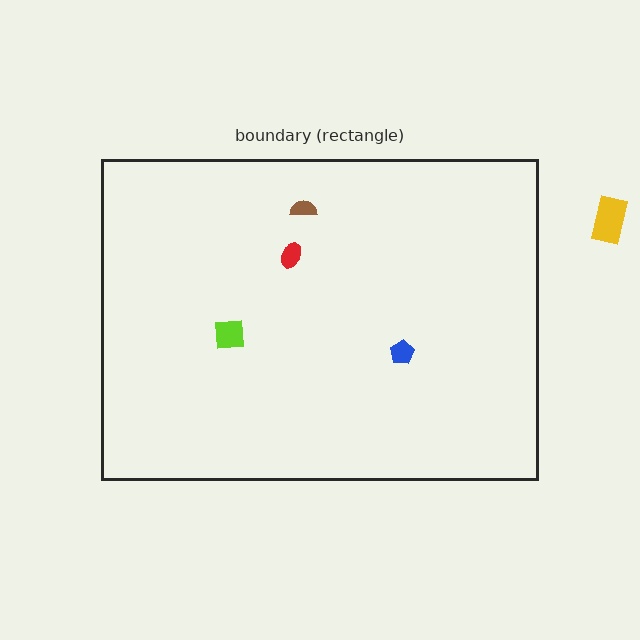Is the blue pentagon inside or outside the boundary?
Inside.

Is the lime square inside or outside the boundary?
Inside.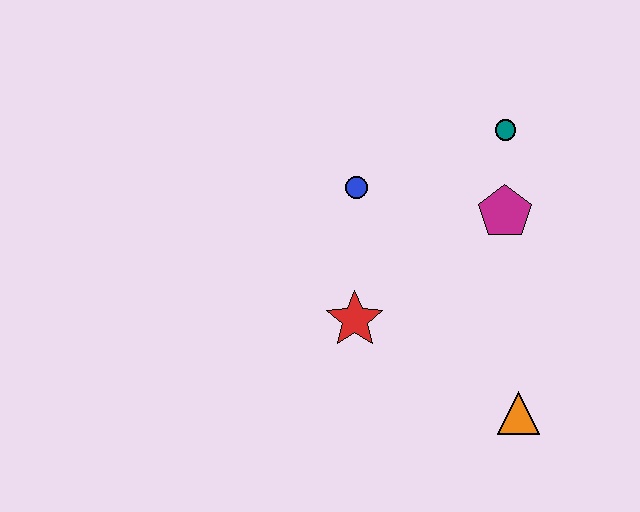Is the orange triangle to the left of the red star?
No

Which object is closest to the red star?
The blue circle is closest to the red star.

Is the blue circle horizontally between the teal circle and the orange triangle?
No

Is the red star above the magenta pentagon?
No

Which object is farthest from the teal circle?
The orange triangle is farthest from the teal circle.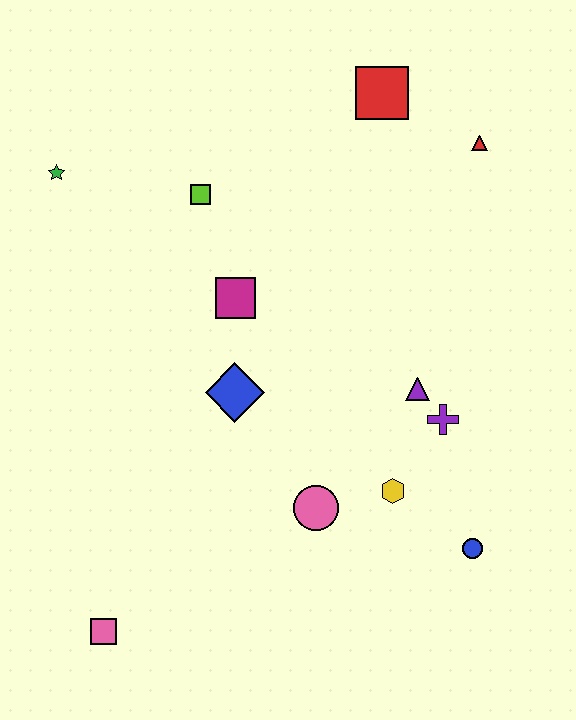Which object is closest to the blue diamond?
The magenta square is closest to the blue diamond.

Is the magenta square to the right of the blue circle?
No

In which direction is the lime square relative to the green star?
The lime square is to the right of the green star.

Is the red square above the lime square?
Yes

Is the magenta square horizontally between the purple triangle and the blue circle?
No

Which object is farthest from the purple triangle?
The green star is farthest from the purple triangle.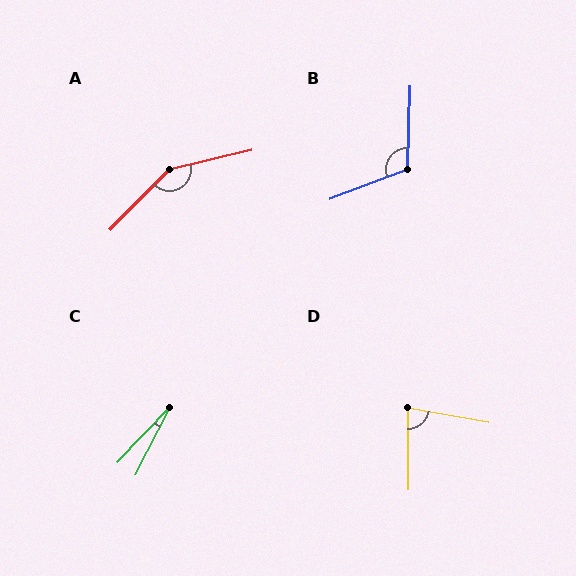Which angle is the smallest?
C, at approximately 16 degrees.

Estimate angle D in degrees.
Approximately 79 degrees.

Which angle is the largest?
A, at approximately 148 degrees.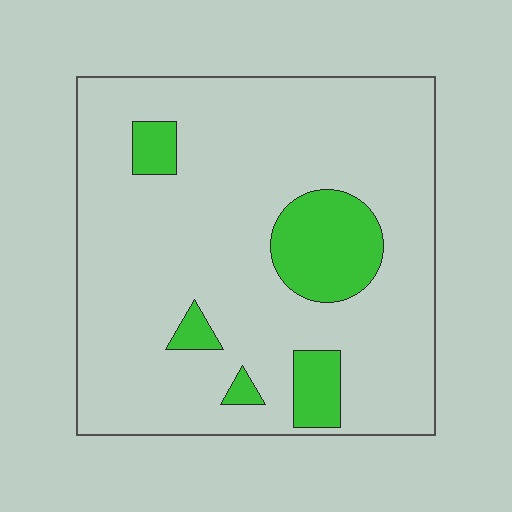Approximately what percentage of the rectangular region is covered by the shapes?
Approximately 15%.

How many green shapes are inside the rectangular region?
5.